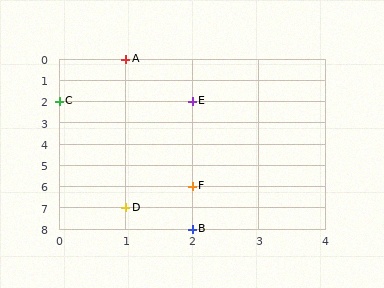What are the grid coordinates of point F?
Point F is at grid coordinates (2, 6).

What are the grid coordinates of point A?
Point A is at grid coordinates (1, 0).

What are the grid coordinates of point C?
Point C is at grid coordinates (0, 2).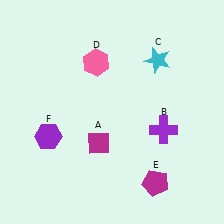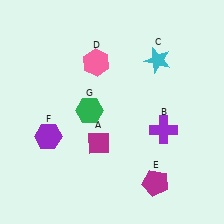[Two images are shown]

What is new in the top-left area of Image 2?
A green hexagon (G) was added in the top-left area of Image 2.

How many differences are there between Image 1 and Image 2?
There is 1 difference between the two images.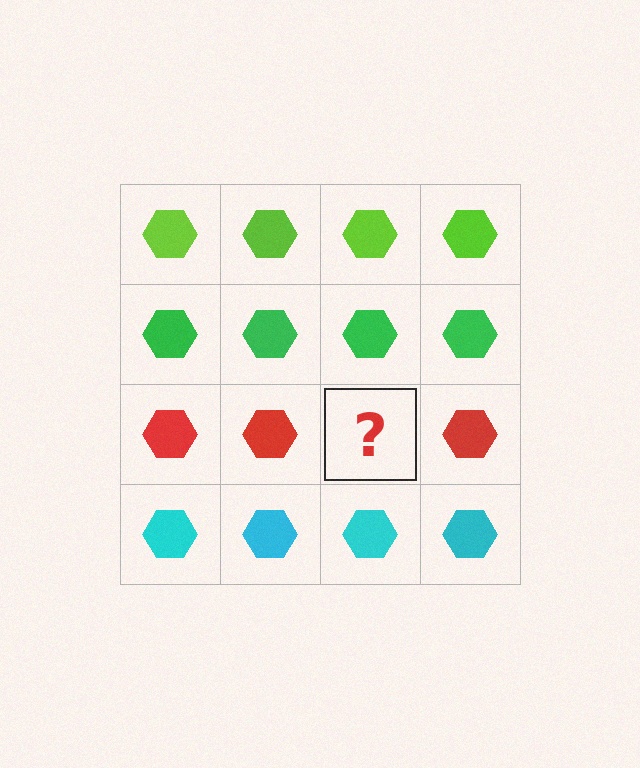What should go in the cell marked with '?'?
The missing cell should contain a red hexagon.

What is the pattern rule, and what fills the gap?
The rule is that each row has a consistent color. The gap should be filled with a red hexagon.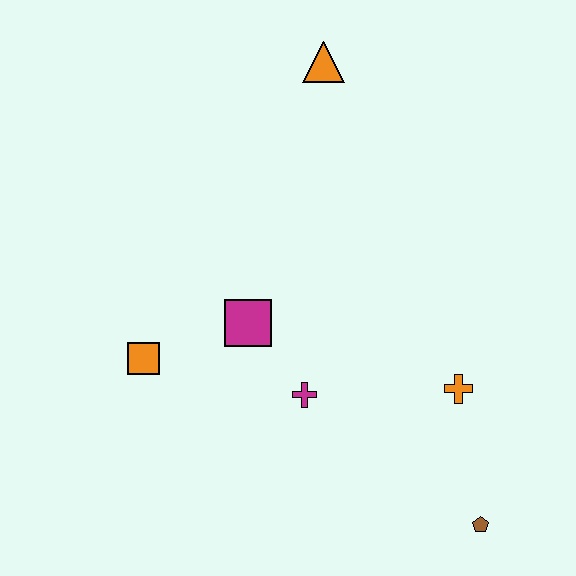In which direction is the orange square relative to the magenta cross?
The orange square is to the left of the magenta cross.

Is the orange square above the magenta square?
No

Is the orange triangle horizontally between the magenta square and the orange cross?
Yes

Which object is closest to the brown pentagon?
The orange cross is closest to the brown pentagon.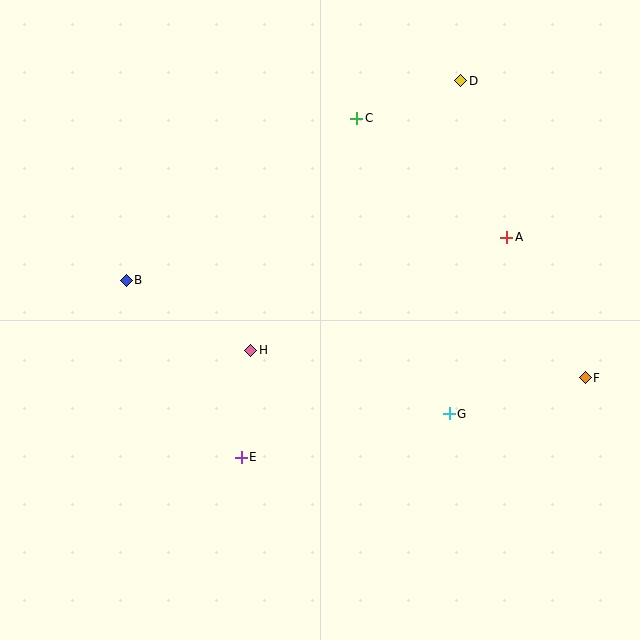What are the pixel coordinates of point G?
Point G is at (449, 414).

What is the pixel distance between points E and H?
The distance between E and H is 108 pixels.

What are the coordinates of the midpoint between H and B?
The midpoint between H and B is at (189, 315).